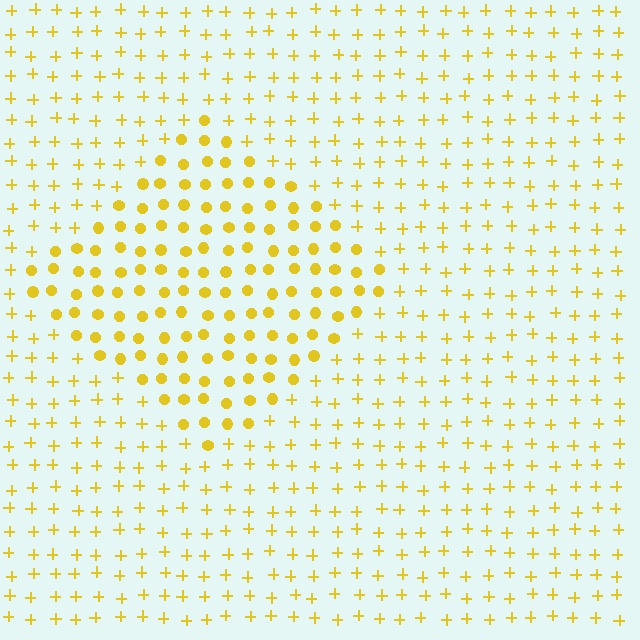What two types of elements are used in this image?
The image uses circles inside the diamond region and plus signs outside it.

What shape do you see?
I see a diamond.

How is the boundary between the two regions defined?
The boundary is defined by a change in element shape: circles inside vs. plus signs outside. All elements share the same color and spacing.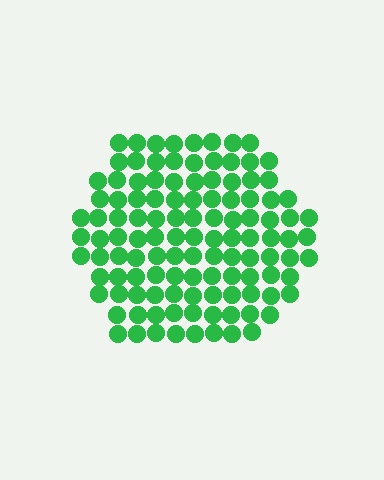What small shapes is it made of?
It is made of small circles.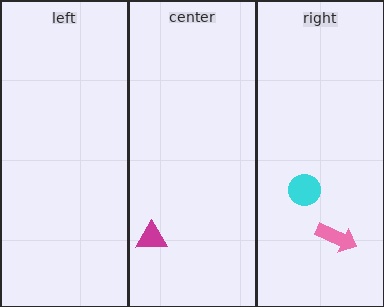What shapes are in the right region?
The cyan circle, the pink arrow.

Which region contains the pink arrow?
The right region.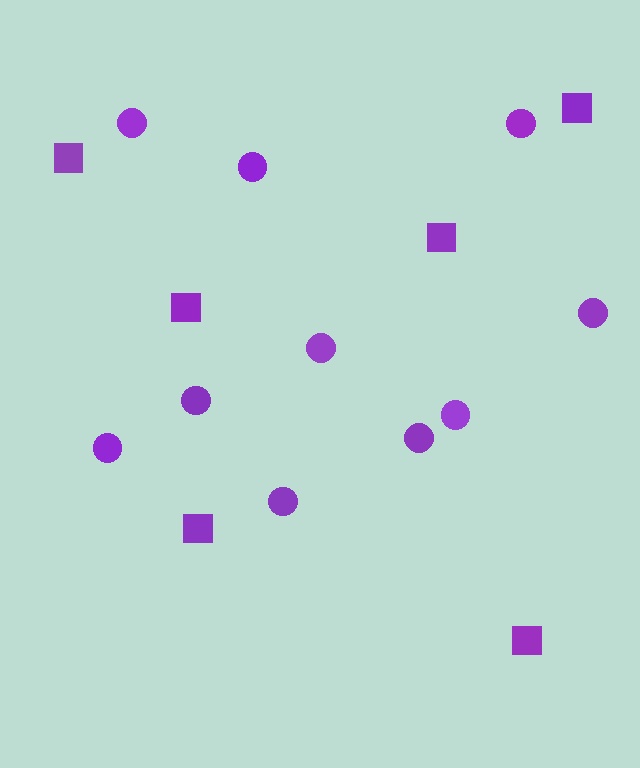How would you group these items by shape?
There are 2 groups: one group of circles (10) and one group of squares (6).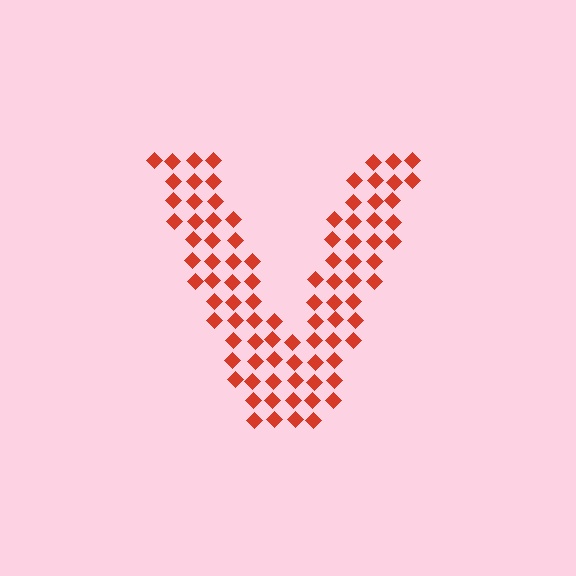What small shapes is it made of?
It is made of small diamonds.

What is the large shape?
The large shape is the letter V.